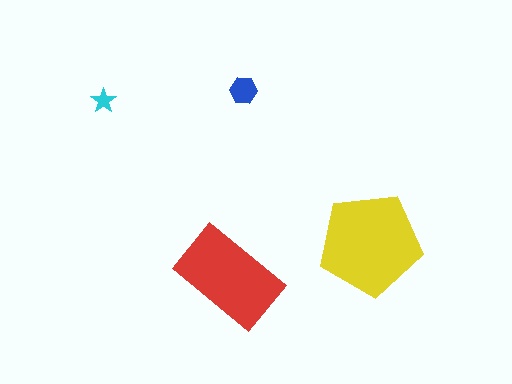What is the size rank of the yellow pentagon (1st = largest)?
1st.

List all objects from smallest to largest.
The cyan star, the blue hexagon, the red rectangle, the yellow pentagon.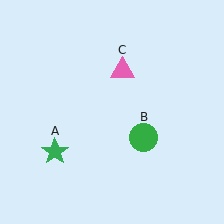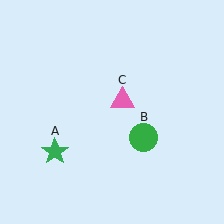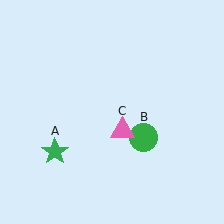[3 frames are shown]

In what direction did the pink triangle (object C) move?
The pink triangle (object C) moved down.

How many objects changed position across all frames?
1 object changed position: pink triangle (object C).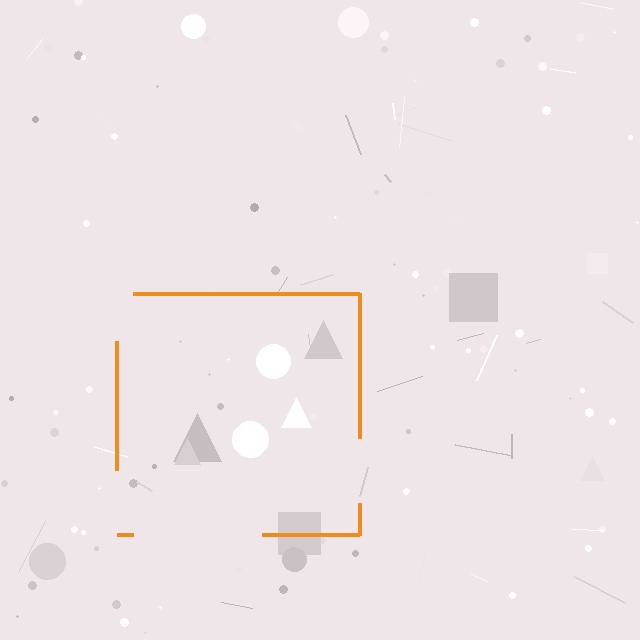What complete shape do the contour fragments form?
The contour fragments form a square.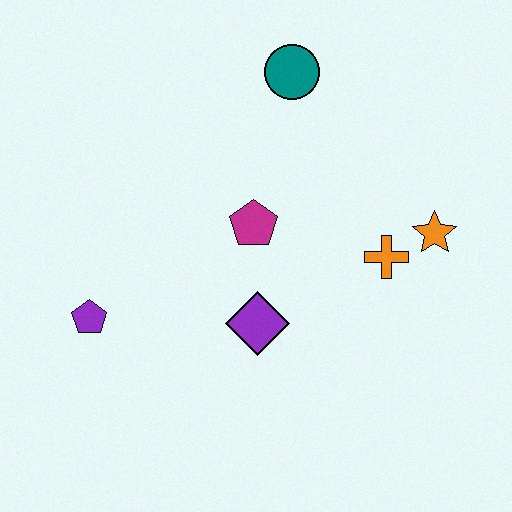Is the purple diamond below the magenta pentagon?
Yes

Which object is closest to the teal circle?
The magenta pentagon is closest to the teal circle.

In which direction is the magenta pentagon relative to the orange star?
The magenta pentagon is to the left of the orange star.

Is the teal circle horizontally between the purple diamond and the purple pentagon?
No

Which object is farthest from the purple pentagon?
The orange star is farthest from the purple pentagon.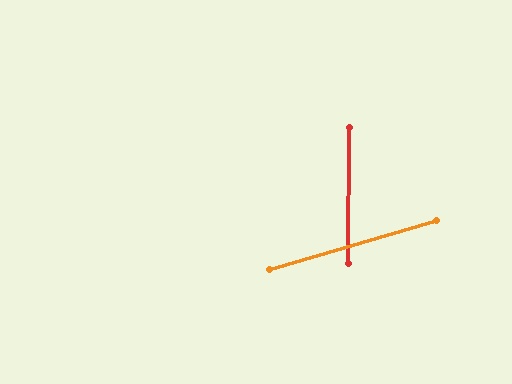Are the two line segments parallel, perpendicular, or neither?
Neither parallel nor perpendicular — they differ by about 73°.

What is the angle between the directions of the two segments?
Approximately 73 degrees.